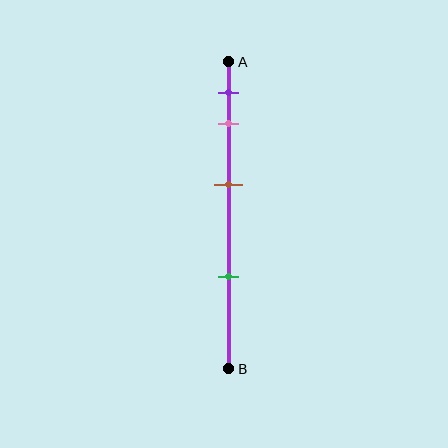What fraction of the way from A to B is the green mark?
The green mark is approximately 70% (0.7) of the way from A to B.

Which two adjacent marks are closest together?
The purple and pink marks are the closest adjacent pair.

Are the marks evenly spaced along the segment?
No, the marks are not evenly spaced.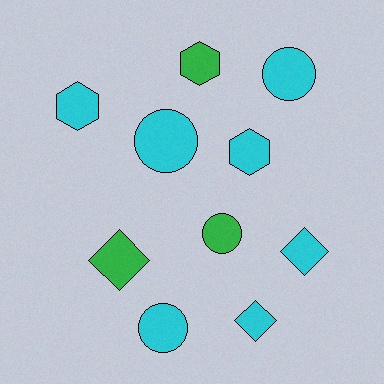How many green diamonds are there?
There is 1 green diamond.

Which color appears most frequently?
Cyan, with 7 objects.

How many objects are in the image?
There are 10 objects.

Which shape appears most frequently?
Circle, with 4 objects.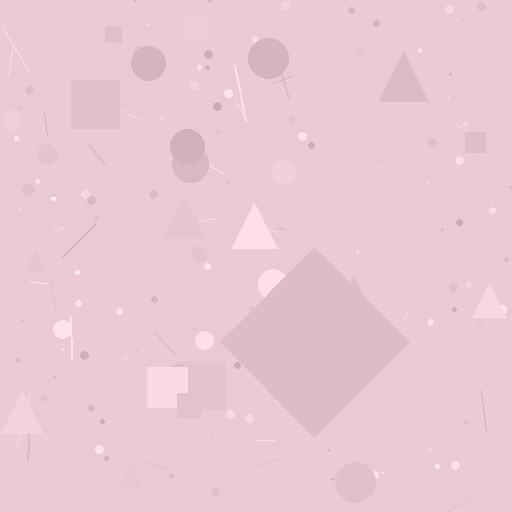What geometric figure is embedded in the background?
A diamond is embedded in the background.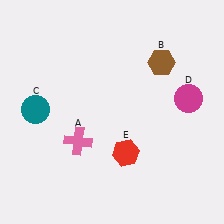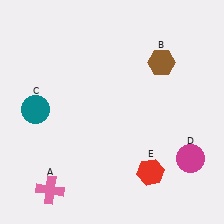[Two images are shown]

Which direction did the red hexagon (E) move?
The red hexagon (E) moved right.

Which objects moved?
The objects that moved are: the pink cross (A), the magenta circle (D), the red hexagon (E).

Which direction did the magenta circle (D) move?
The magenta circle (D) moved down.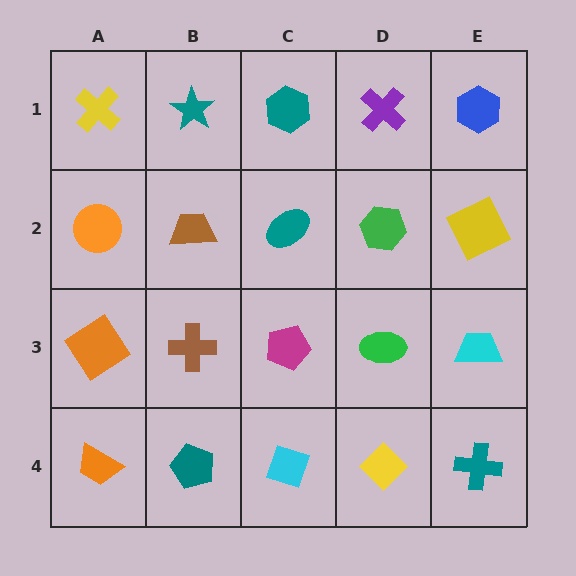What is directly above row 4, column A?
An orange diamond.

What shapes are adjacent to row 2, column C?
A teal hexagon (row 1, column C), a magenta pentagon (row 3, column C), a brown trapezoid (row 2, column B), a green hexagon (row 2, column D).